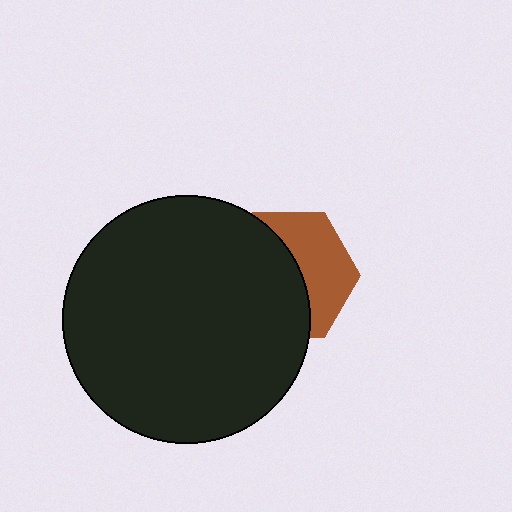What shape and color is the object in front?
The object in front is a black circle.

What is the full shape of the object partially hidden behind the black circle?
The partially hidden object is a brown hexagon.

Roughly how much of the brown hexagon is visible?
A small part of it is visible (roughly 44%).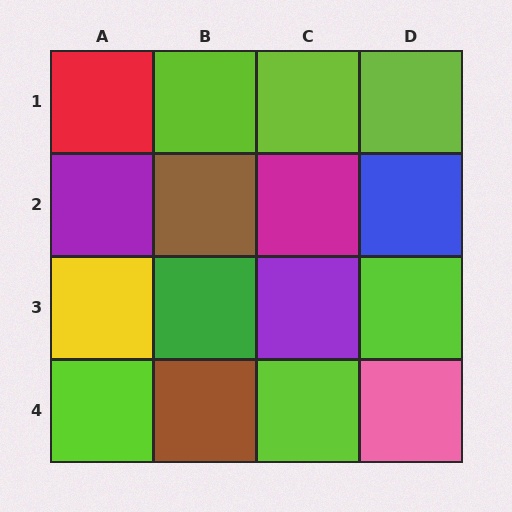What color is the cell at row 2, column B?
Brown.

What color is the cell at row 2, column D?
Blue.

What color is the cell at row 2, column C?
Magenta.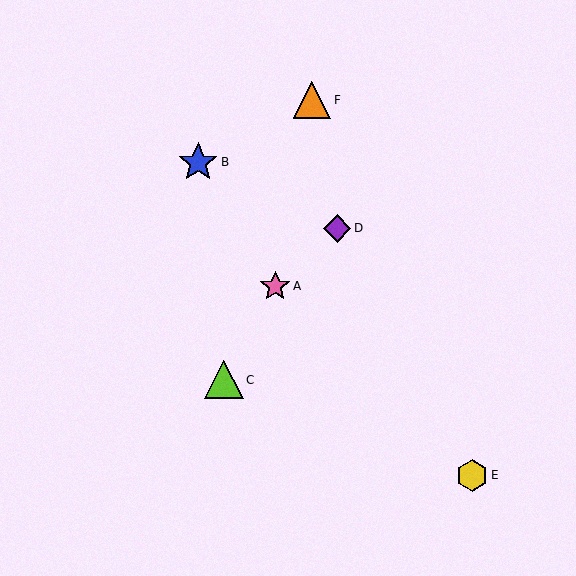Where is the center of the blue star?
The center of the blue star is at (198, 162).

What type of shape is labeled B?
Shape B is a blue star.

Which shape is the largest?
The blue star (labeled B) is the largest.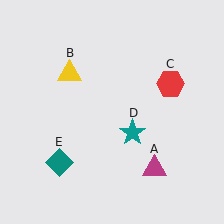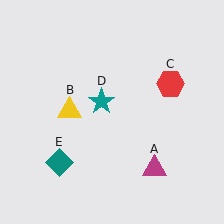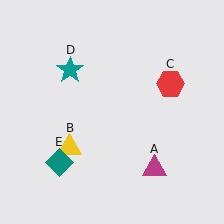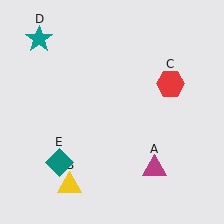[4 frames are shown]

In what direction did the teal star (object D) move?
The teal star (object D) moved up and to the left.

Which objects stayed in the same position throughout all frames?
Magenta triangle (object A) and red hexagon (object C) and teal diamond (object E) remained stationary.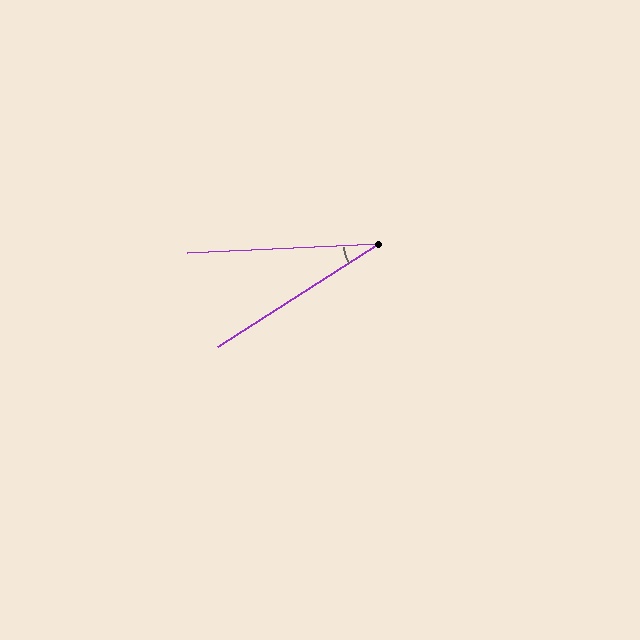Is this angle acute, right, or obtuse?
It is acute.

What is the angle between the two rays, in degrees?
Approximately 30 degrees.